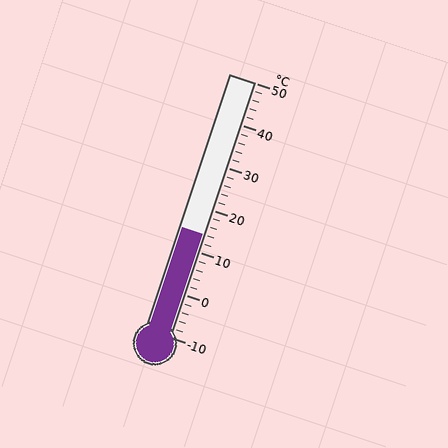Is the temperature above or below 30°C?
The temperature is below 30°C.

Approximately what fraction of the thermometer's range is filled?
The thermometer is filled to approximately 40% of its range.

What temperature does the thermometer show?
The thermometer shows approximately 14°C.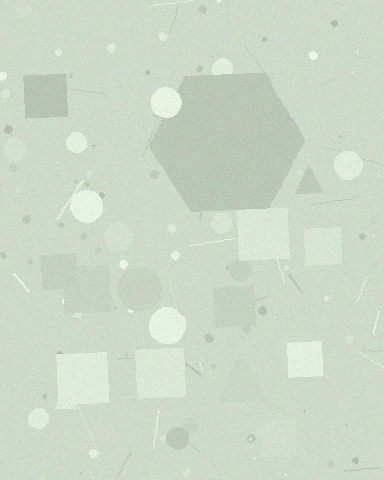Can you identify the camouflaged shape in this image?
The camouflaged shape is a hexagon.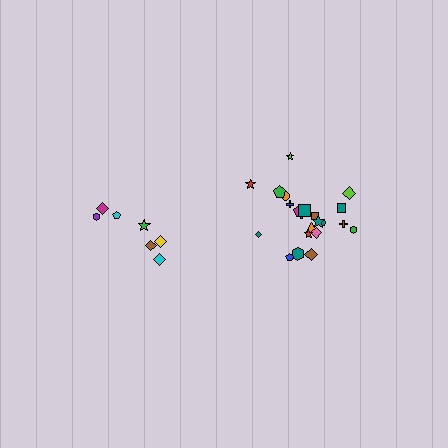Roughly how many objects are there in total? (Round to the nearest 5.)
Roughly 30 objects in total.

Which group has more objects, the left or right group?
The right group.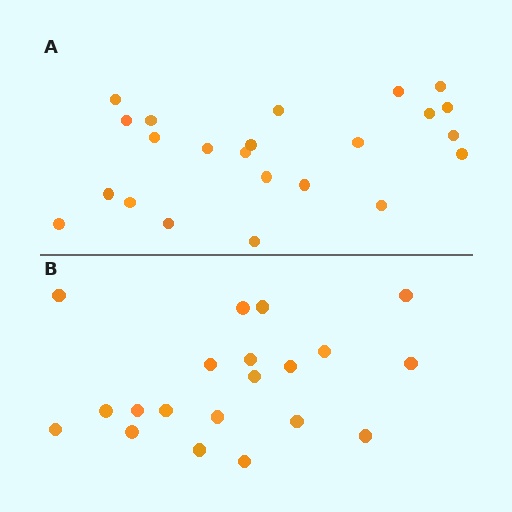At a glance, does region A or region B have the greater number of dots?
Region A (the top region) has more dots.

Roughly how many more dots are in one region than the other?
Region A has just a few more — roughly 2 or 3 more dots than region B.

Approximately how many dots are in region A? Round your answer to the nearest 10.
About 20 dots. (The exact count is 23, which rounds to 20.)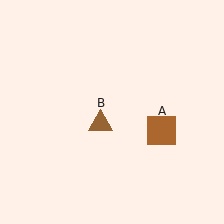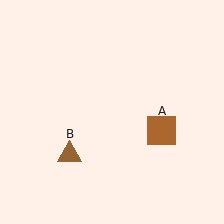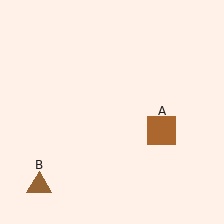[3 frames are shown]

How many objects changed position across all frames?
1 object changed position: brown triangle (object B).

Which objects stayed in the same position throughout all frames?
Brown square (object A) remained stationary.